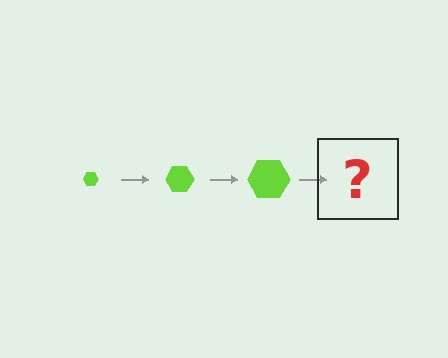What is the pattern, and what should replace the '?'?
The pattern is that the hexagon gets progressively larger each step. The '?' should be a lime hexagon, larger than the previous one.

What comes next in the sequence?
The next element should be a lime hexagon, larger than the previous one.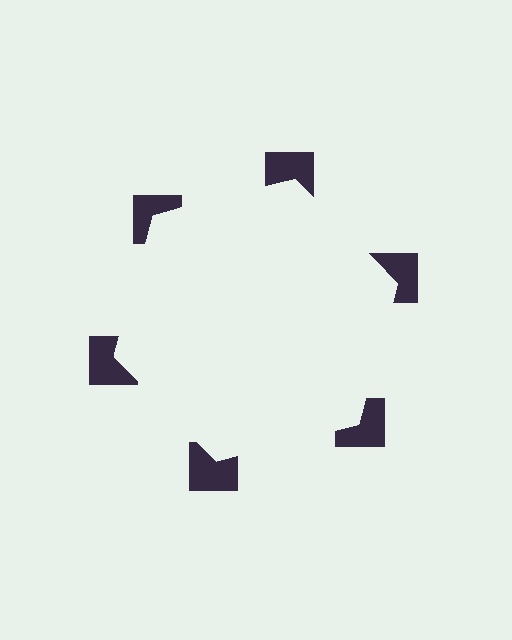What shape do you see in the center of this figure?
An illusory hexagon — its edges are inferred from the aligned wedge cuts in the notched squares, not physically drawn.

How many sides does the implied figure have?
6 sides.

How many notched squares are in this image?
There are 6 — one at each vertex of the illusory hexagon.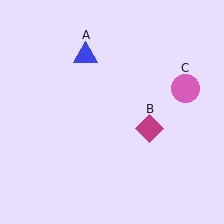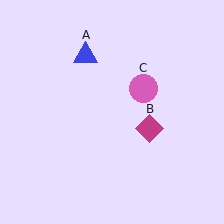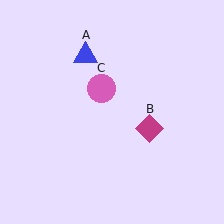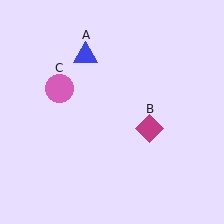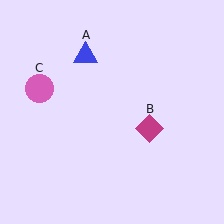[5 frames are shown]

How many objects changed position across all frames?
1 object changed position: pink circle (object C).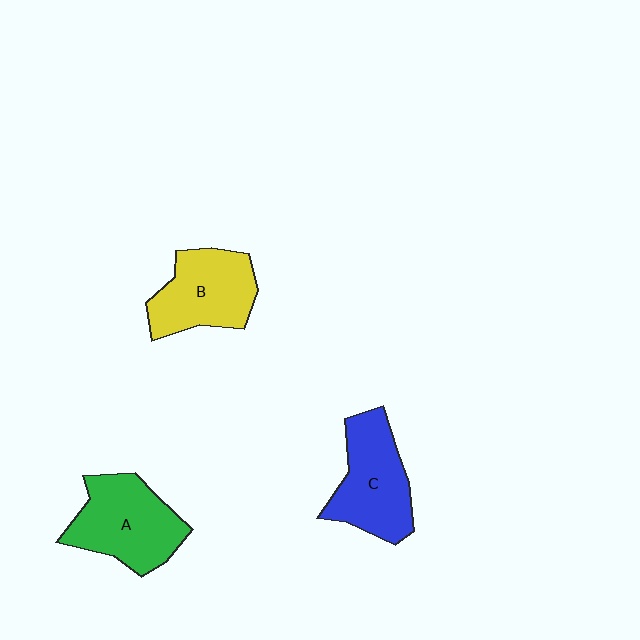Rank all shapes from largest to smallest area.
From largest to smallest: A (green), C (blue), B (yellow).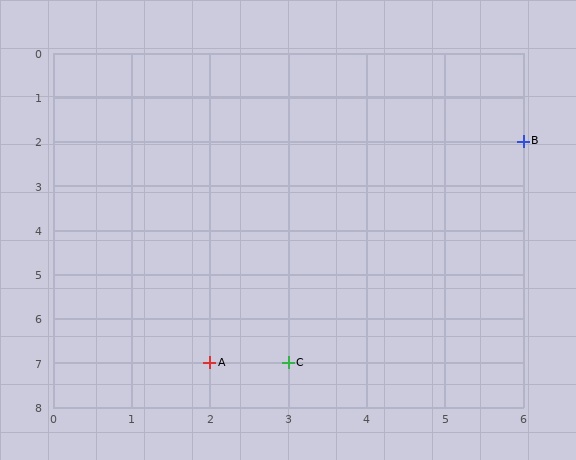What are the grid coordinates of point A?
Point A is at grid coordinates (2, 7).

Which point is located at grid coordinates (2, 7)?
Point A is at (2, 7).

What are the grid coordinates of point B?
Point B is at grid coordinates (6, 2).